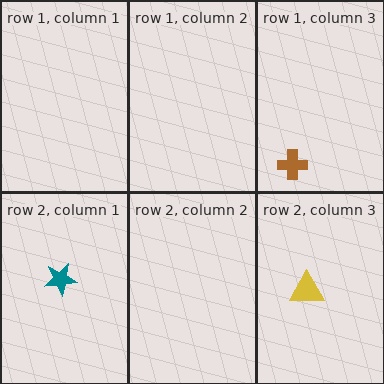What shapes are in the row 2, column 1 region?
The teal star.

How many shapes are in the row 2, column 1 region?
1.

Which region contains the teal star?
The row 2, column 1 region.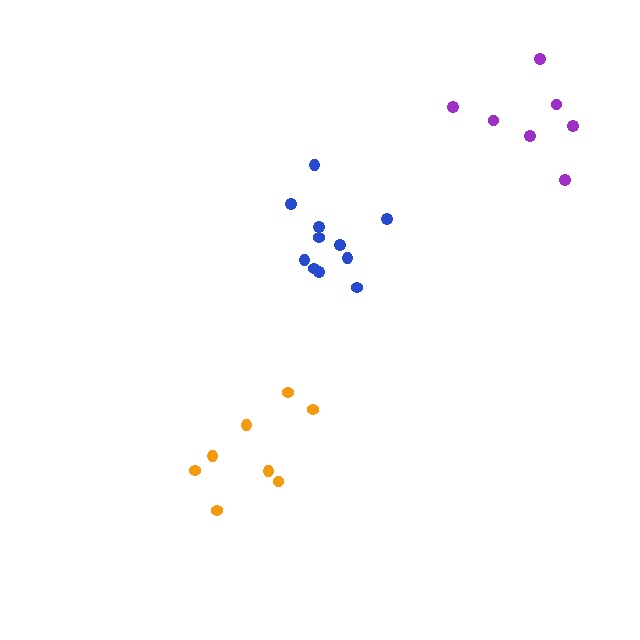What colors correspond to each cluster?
The clusters are colored: purple, orange, blue.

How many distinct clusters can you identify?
There are 3 distinct clusters.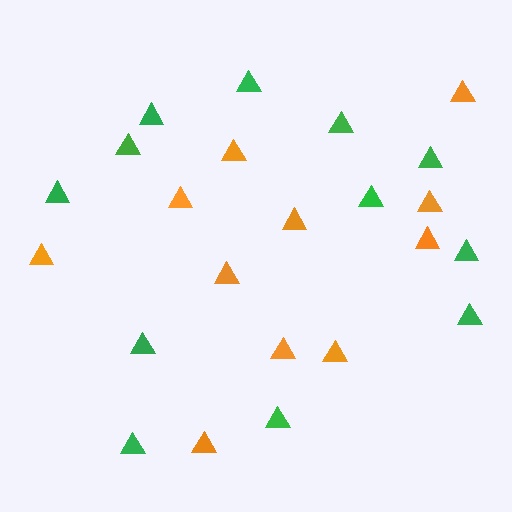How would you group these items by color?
There are 2 groups: one group of green triangles (12) and one group of orange triangles (11).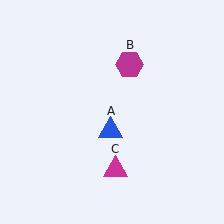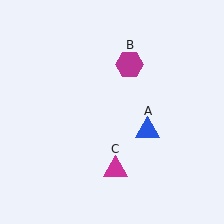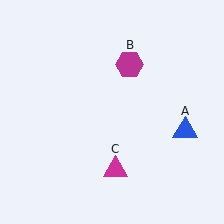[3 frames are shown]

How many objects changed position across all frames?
1 object changed position: blue triangle (object A).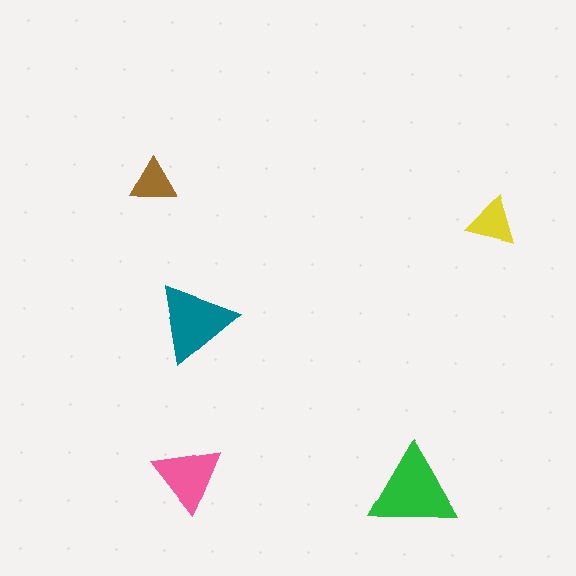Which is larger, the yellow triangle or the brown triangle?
The yellow one.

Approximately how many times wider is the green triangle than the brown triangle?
About 2 times wider.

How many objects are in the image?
There are 5 objects in the image.